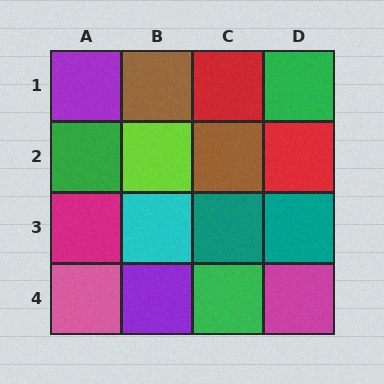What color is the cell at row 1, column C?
Red.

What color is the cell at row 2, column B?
Lime.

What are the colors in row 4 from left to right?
Pink, purple, green, magenta.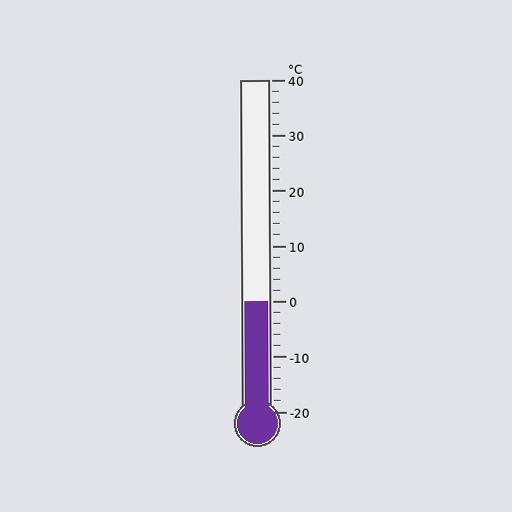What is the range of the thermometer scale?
The thermometer scale ranges from -20°C to 40°C.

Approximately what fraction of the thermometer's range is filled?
The thermometer is filled to approximately 35% of its range.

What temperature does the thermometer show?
The thermometer shows approximately 0°C.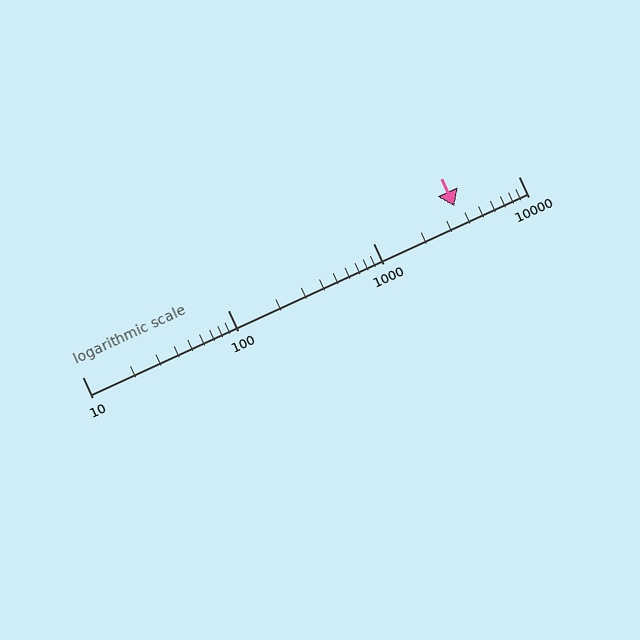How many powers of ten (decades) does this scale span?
The scale spans 3 decades, from 10 to 10000.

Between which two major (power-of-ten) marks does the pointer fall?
The pointer is between 1000 and 10000.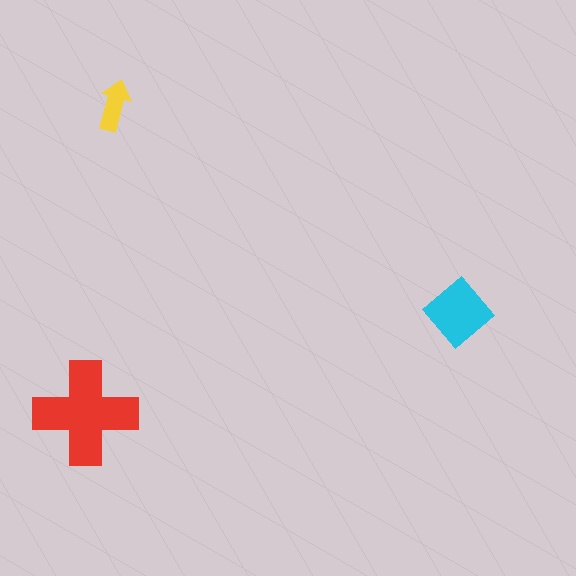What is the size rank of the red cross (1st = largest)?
1st.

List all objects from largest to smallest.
The red cross, the cyan diamond, the yellow arrow.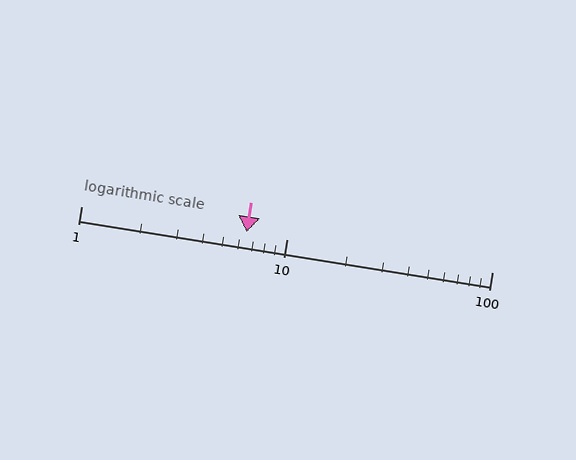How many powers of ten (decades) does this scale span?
The scale spans 2 decades, from 1 to 100.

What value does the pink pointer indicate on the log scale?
The pointer indicates approximately 6.4.